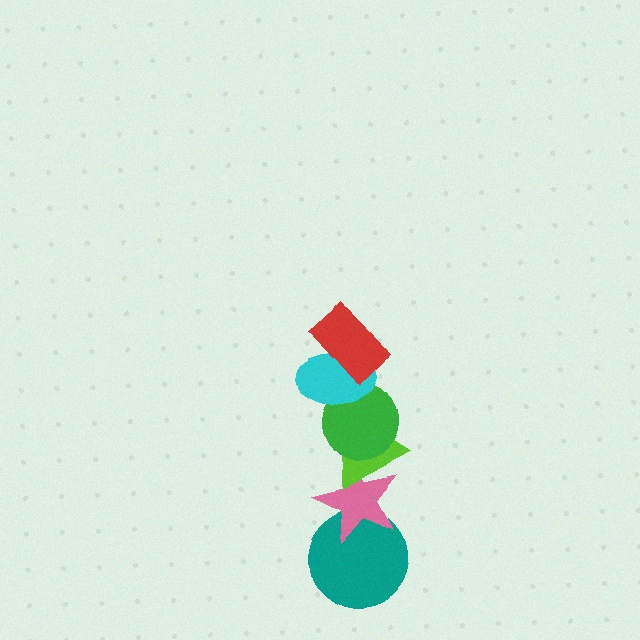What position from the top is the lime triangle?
The lime triangle is 4th from the top.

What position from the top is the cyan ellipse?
The cyan ellipse is 2nd from the top.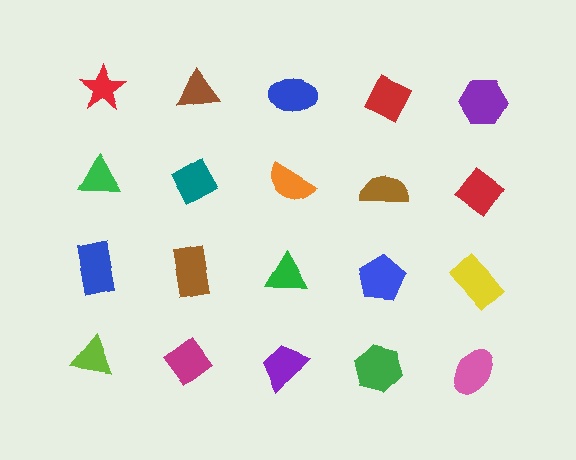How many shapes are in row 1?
5 shapes.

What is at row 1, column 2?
A brown triangle.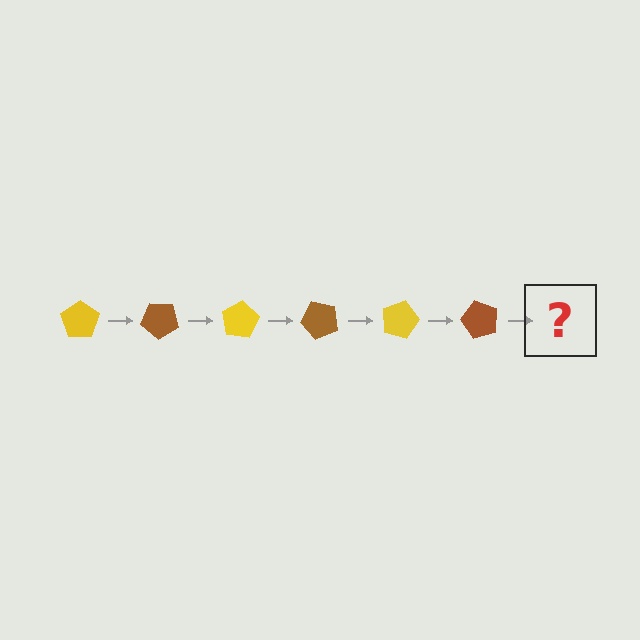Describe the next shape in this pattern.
It should be a yellow pentagon, rotated 240 degrees from the start.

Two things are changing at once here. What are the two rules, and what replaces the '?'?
The two rules are that it rotates 40 degrees each step and the color cycles through yellow and brown. The '?' should be a yellow pentagon, rotated 240 degrees from the start.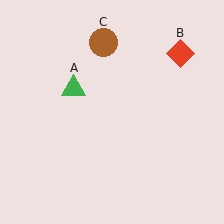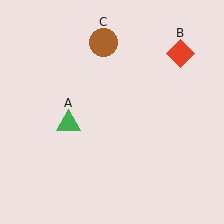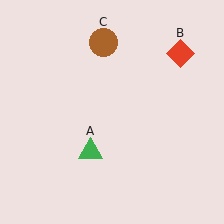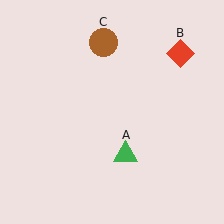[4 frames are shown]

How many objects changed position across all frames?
1 object changed position: green triangle (object A).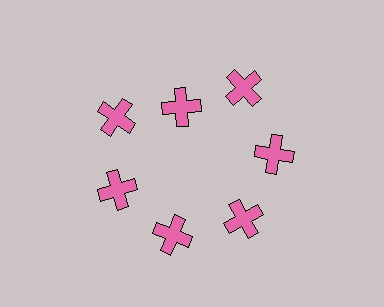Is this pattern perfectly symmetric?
No. The 7 pink crosses are arranged in a ring, but one element near the 12 o'clock position is pulled inward toward the center, breaking the 7-fold rotational symmetry.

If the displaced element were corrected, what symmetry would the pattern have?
It would have 7-fold rotational symmetry — the pattern would map onto itself every 51 degrees.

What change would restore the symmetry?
The symmetry would be restored by moving it outward, back onto the ring so that all 7 crosses sit at equal angles and equal distance from the center.